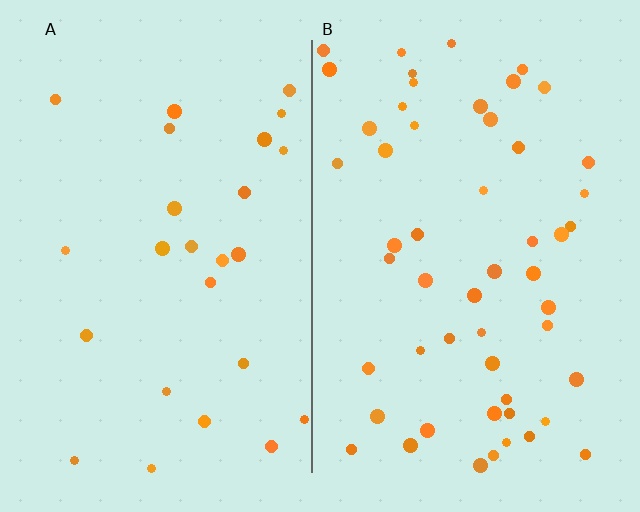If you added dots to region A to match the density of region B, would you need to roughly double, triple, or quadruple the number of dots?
Approximately double.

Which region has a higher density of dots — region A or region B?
B (the right).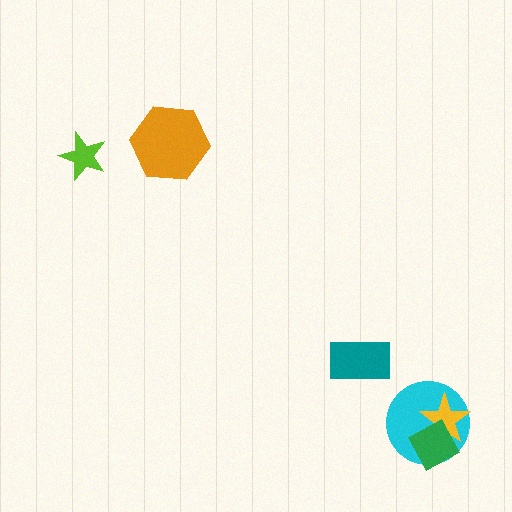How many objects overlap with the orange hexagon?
0 objects overlap with the orange hexagon.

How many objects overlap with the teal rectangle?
0 objects overlap with the teal rectangle.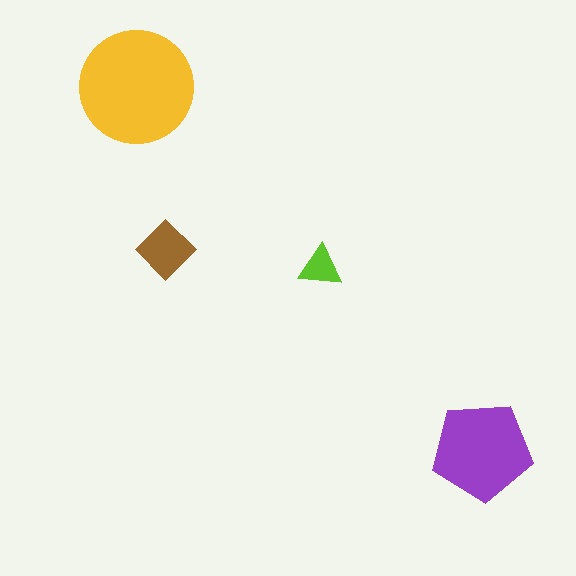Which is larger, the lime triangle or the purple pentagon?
The purple pentagon.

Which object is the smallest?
The lime triangle.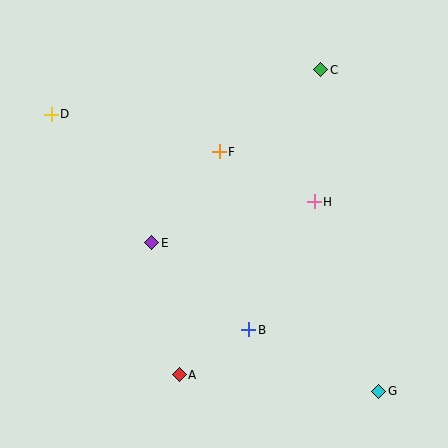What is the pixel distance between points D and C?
The distance between D and C is 273 pixels.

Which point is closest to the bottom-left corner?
Point A is closest to the bottom-left corner.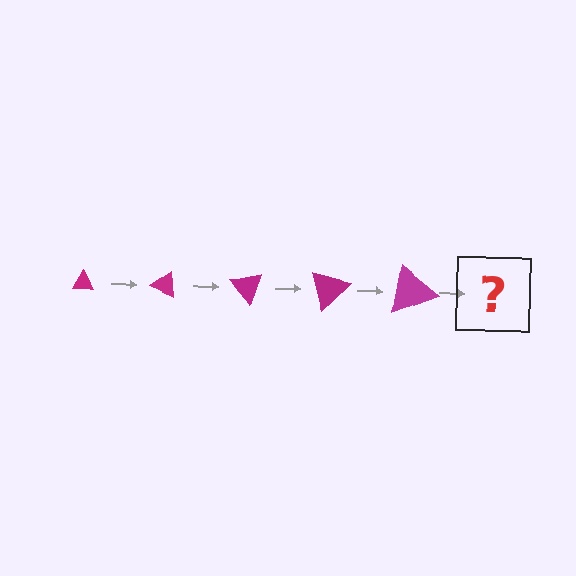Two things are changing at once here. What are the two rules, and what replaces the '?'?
The two rules are that the triangle grows larger each step and it rotates 25 degrees each step. The '?' should be a triangle, larger than the previous one and rotated 125 degrees from the start.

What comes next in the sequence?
The next element should be a triangle, larger than the previous one and rotated 125 degrees from the start.